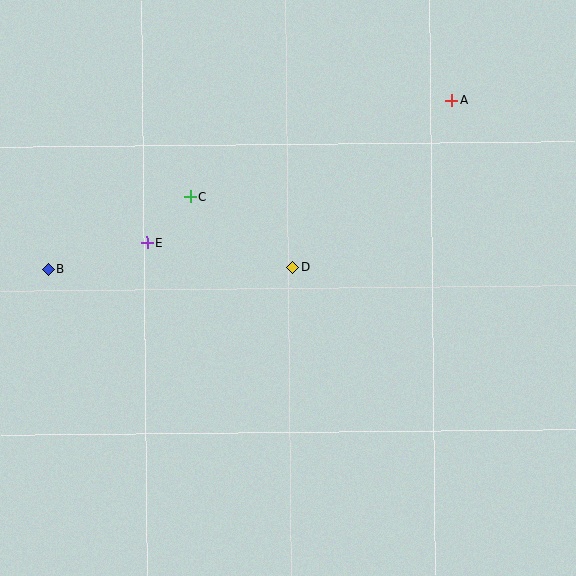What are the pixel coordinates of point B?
Point B is at (48, 269).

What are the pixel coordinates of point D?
Point D is at (293, 267).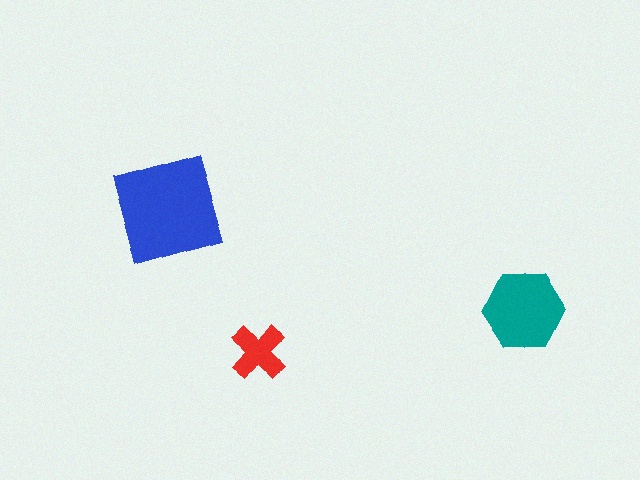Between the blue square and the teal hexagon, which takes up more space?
The blue square.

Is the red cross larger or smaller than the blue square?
Smaller.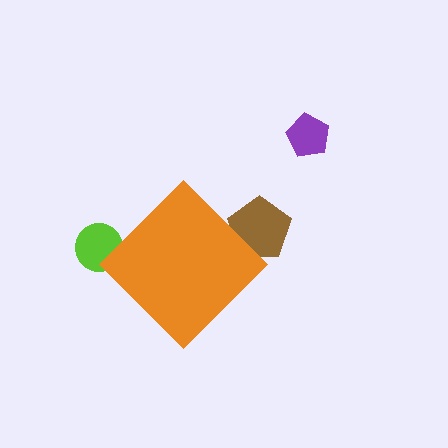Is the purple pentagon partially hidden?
No, the purple pentagon is fully visible.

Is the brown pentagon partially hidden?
Yes, the brown pentagon is partially hidden behind the orange diamond.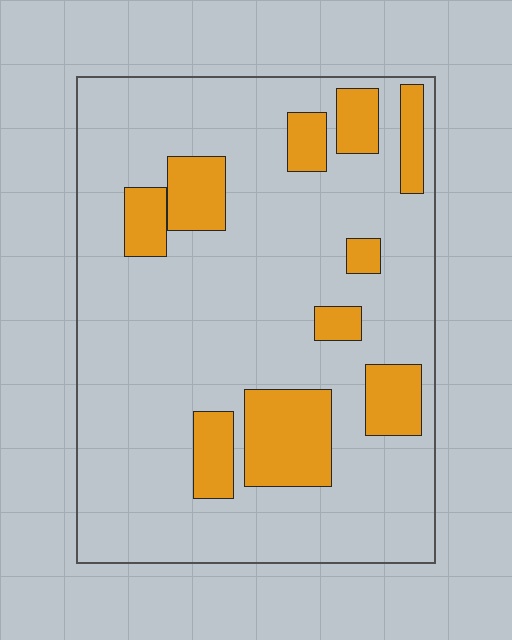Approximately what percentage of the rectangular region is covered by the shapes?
Approximately 20%.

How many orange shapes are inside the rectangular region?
10.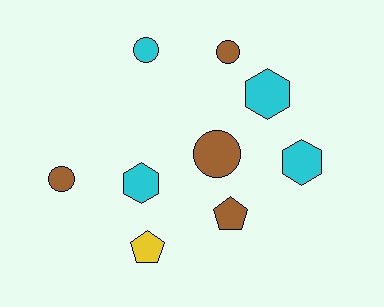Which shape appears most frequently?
Circle, with 4 objects.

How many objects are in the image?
There are 9 objects.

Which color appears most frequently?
Brown, with 4 objects.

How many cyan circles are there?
There is 1 cyan circle.